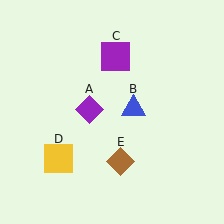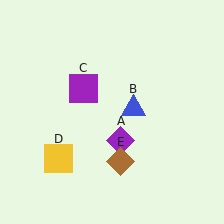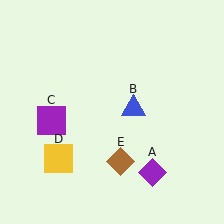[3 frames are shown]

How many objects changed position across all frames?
2 objects changed position: purple diamond (object A), purple square (object C).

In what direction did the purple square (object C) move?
The purple square (object C) moved down and to the left.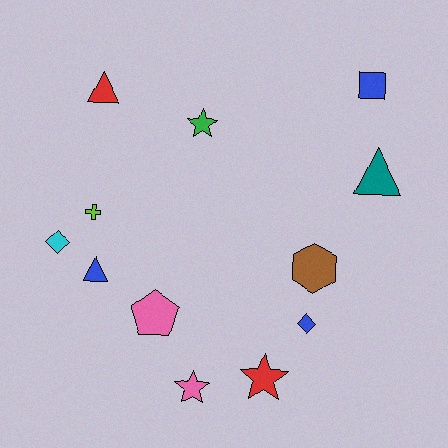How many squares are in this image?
There is 1 square.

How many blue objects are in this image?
There are 3 blue objects.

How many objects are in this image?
There are 12 objects.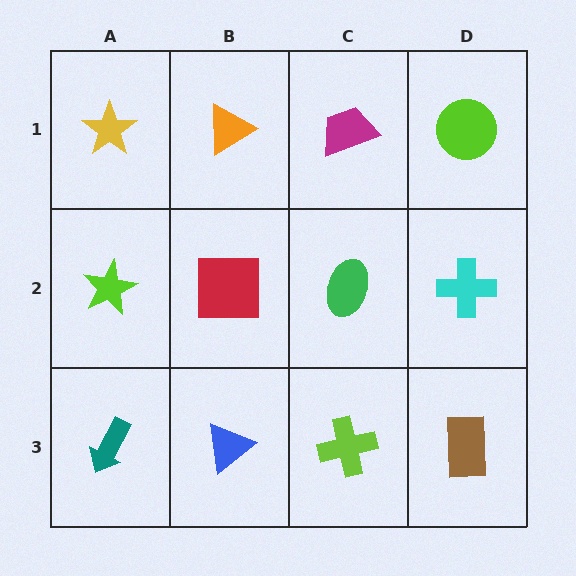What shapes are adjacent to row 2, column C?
A magenta trapezoid (row 1, column C), a lime cross (row 3, column C), a red square (row 2, column B), a cyan cross (row 2, column D).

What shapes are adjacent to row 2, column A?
A yellow star (row 1, column A), a teal arrow (row 3, column A), a red square (row 2, column B).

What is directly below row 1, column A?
A lime star.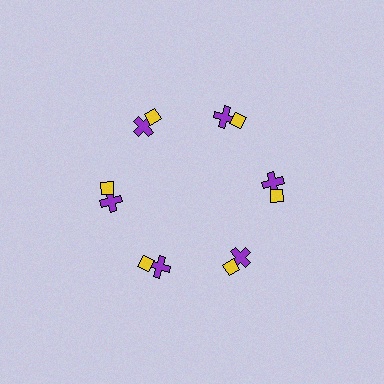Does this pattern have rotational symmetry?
Yes, this pattern has 6-fold rotational symmetry. It looks the same after rotating 60 degrees around the center.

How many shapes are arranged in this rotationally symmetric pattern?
There are 12 shapes, arranged in 6 groups of 2.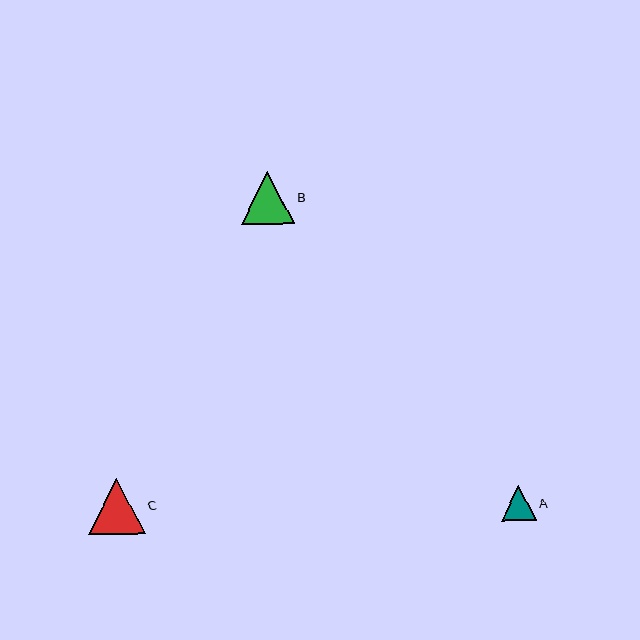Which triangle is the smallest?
Triangle A is the smallest with a size of approximately 34 pixels.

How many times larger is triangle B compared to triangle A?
Triangle B is approximately 1.5 times the size of triangle A.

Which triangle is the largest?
Triangle C is the largest with a size of approximately 56 pixels.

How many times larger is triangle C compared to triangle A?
Triangle C is approximately 1.6 times the size of triangle A.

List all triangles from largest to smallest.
From largest to smallest: C, B, A.